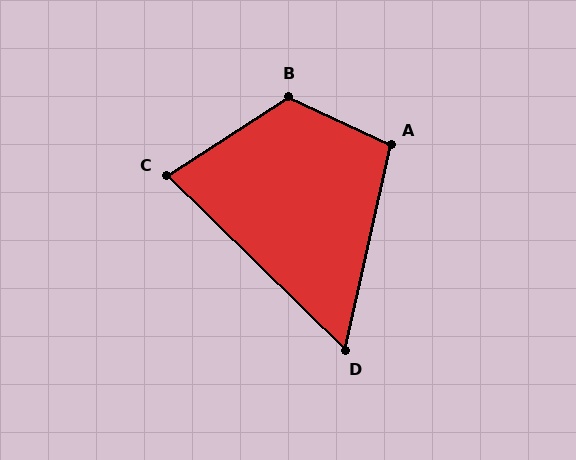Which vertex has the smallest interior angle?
D, at approximately 58 degrees.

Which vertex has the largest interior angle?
B, at approximately 122 degrees.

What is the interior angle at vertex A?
Approximately 103 degrees (obtuse).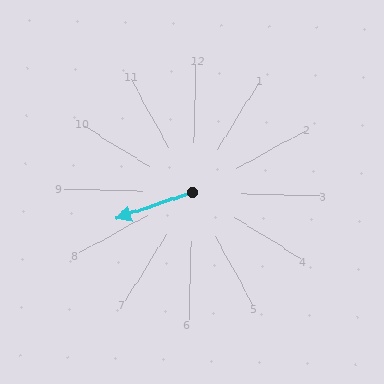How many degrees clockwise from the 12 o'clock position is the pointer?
Approximately 249 degrees.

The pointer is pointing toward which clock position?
Roughly 8 o'clock.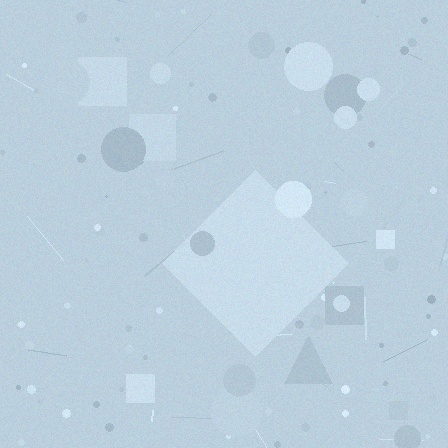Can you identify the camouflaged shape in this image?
The camouflaged shape is a diamond.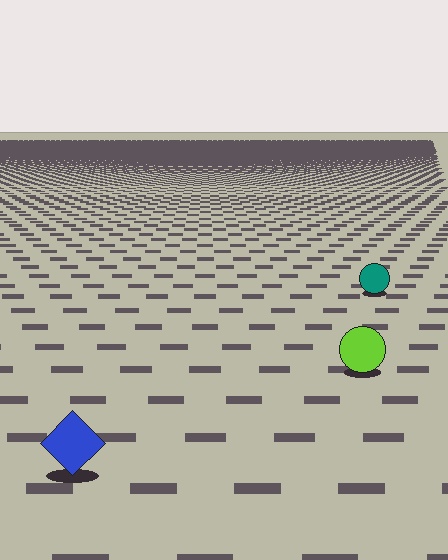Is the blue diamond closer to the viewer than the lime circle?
Yes. The blue diamond is closer — you can tell from the texture gradient: the ground texture is coarser near it.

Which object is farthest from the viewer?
The teal circle is farthest from the viewer. It appears smaller and the ground texture around it is denser.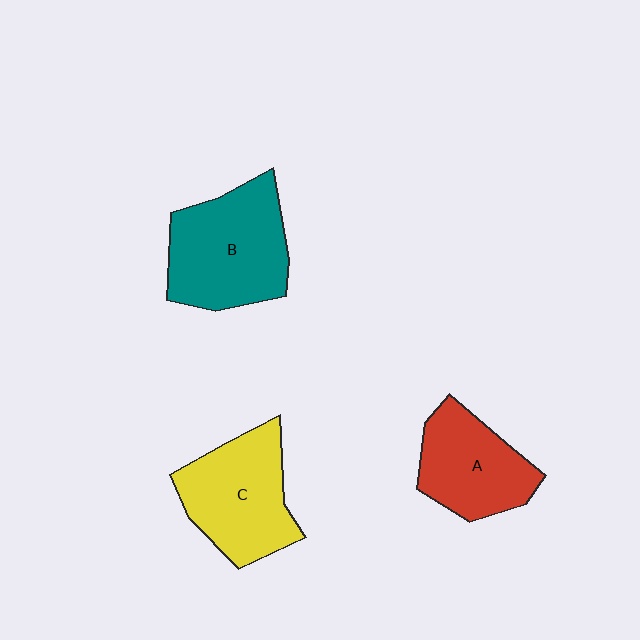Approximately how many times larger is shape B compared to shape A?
Approximately 1.3 times.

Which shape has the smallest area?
Shape A (red).